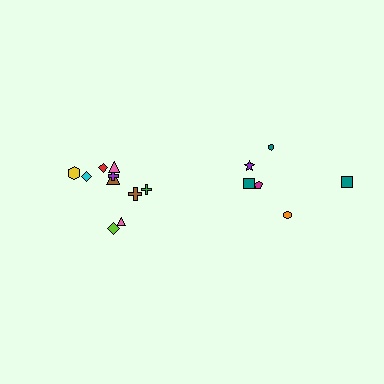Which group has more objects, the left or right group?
The left group.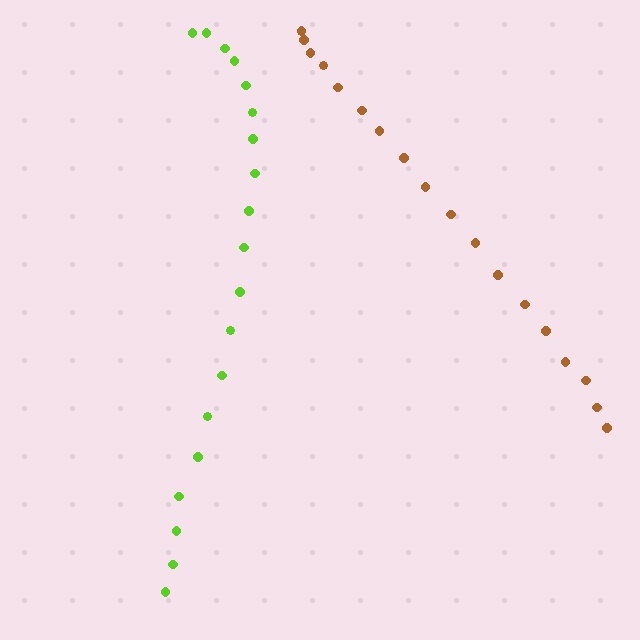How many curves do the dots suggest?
There are 2 distinct paths.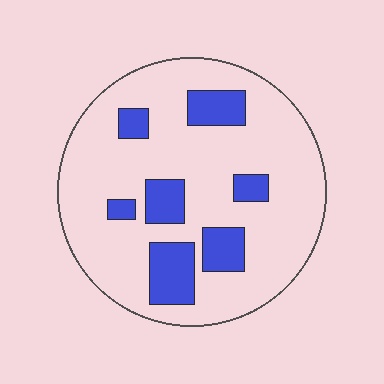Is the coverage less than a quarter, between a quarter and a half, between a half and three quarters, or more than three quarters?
Less than a quarter.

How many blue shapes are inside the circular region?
7.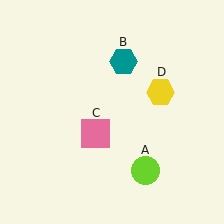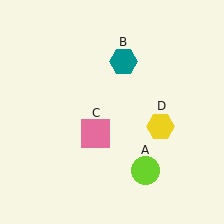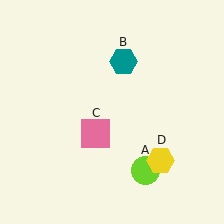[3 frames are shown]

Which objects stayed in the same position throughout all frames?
Lime circle (object A) and teal hexagon (object B) and pink square (object C) remained stationary.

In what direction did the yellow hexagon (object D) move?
The yellow hexagon (object D) moved down.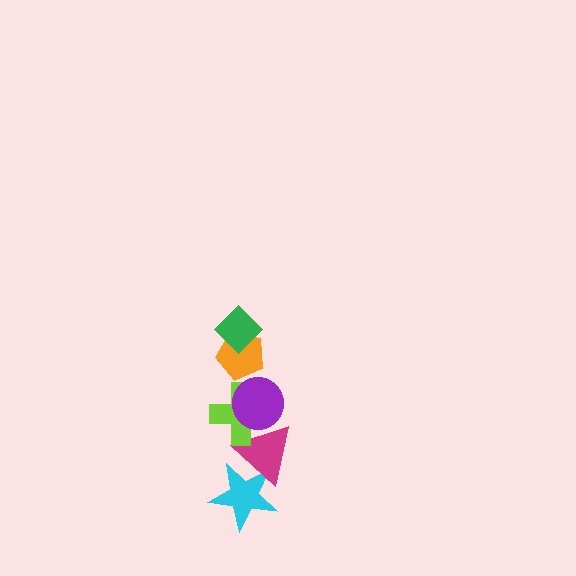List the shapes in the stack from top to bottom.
From top to bottom: the green diamond, the orange pentagon, the purple circle, the lime cross, the magenta triangle, the cyan star.